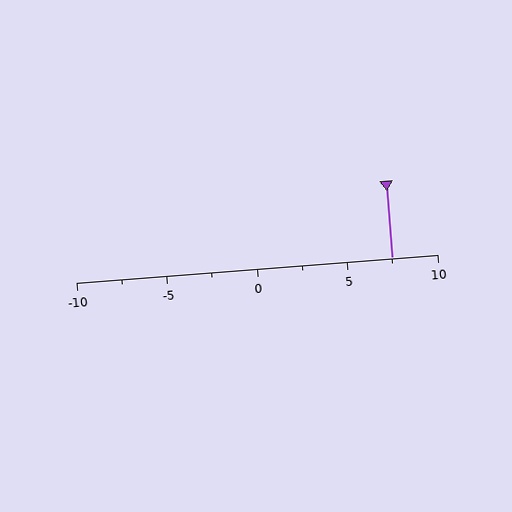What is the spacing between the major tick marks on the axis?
The major ticks are spaced 5 apart.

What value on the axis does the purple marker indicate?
The marker indicates approximately 7.5.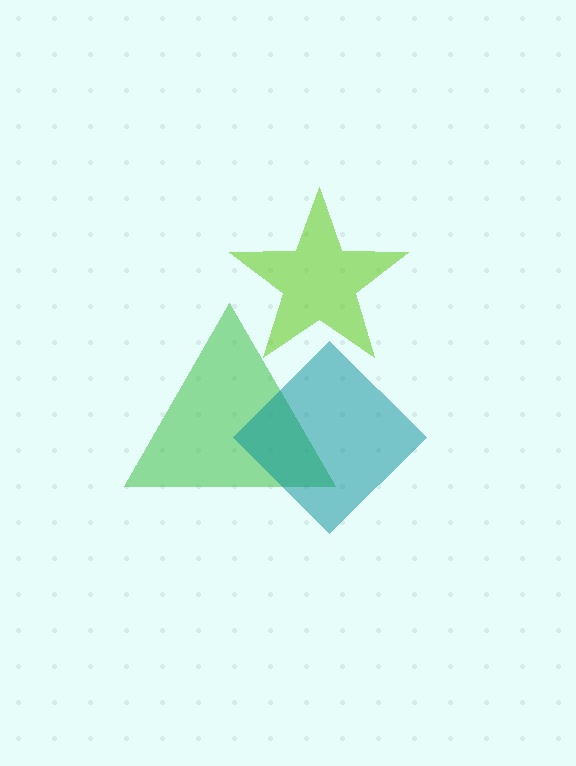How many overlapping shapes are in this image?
There are 3 overlapping shapes in the image.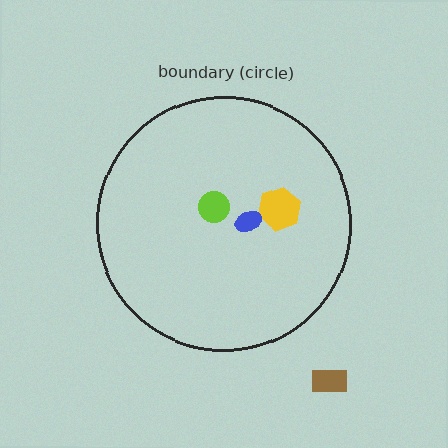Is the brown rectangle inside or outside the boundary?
Outside.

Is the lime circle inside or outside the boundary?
Inside.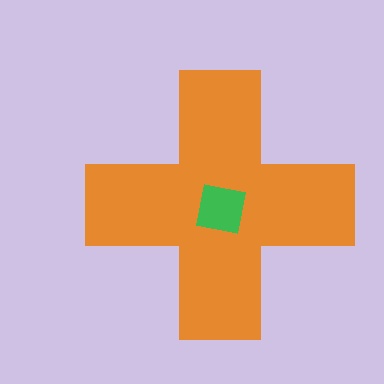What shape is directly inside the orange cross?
The green square.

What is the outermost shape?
The orange cross.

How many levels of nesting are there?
2.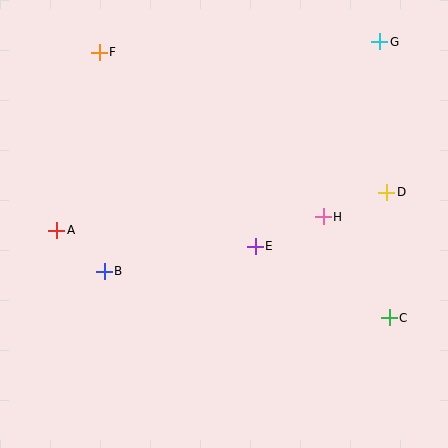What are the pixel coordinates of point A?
Point A is at (57, 230).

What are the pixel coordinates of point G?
Point G is at (379, 42).